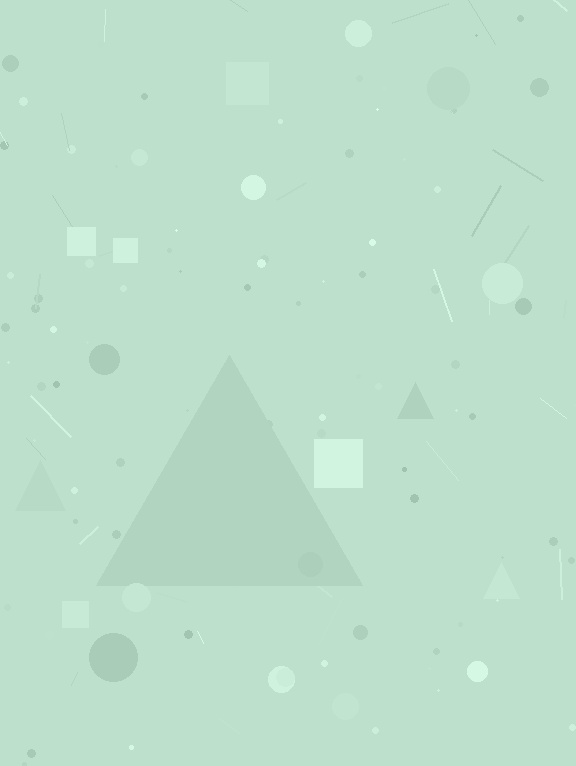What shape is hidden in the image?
A triangle is hidden in the image.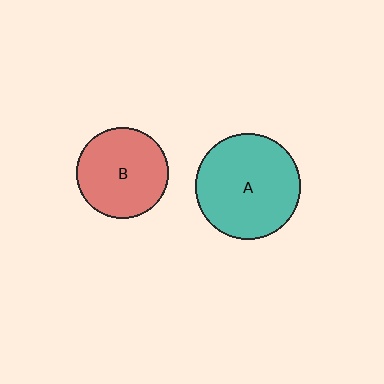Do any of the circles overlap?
No, none of the circles overlap.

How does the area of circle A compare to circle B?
Approximately 1.3 times.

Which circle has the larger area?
Circle A (teal).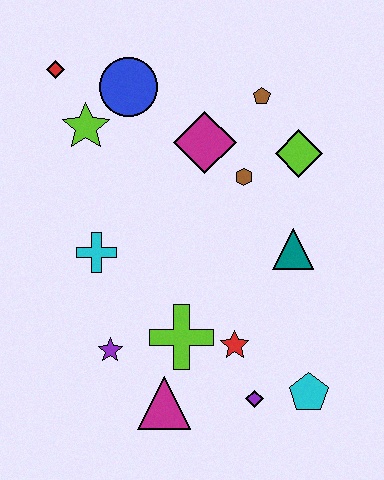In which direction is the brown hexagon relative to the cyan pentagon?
The brown hexagon is above the cyan pentagon.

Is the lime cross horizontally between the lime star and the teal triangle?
Yes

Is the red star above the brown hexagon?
No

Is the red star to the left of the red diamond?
No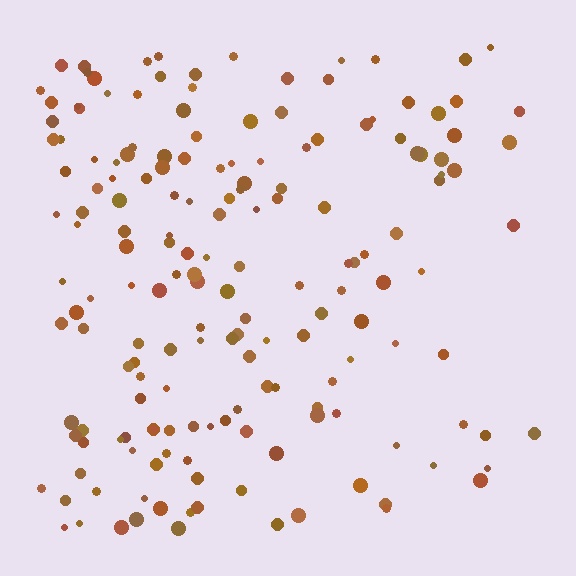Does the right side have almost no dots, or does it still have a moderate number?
Still a moderate number, just noticeably fewer than the left.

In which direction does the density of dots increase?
From right to left, with the left side densest.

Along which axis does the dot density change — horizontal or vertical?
Horizontal.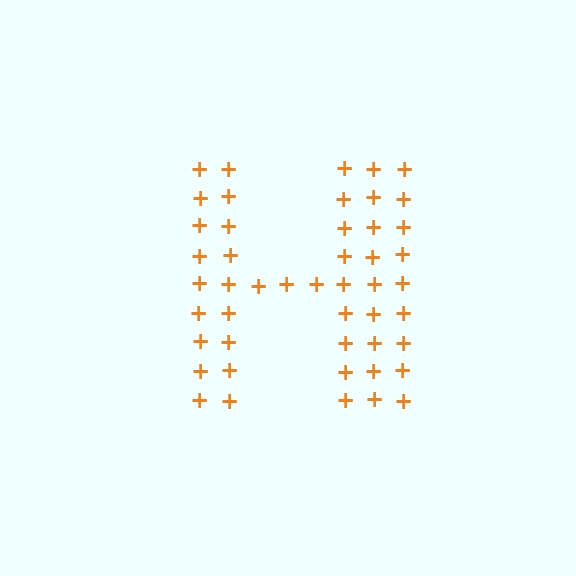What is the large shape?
The large shape is the letter H.